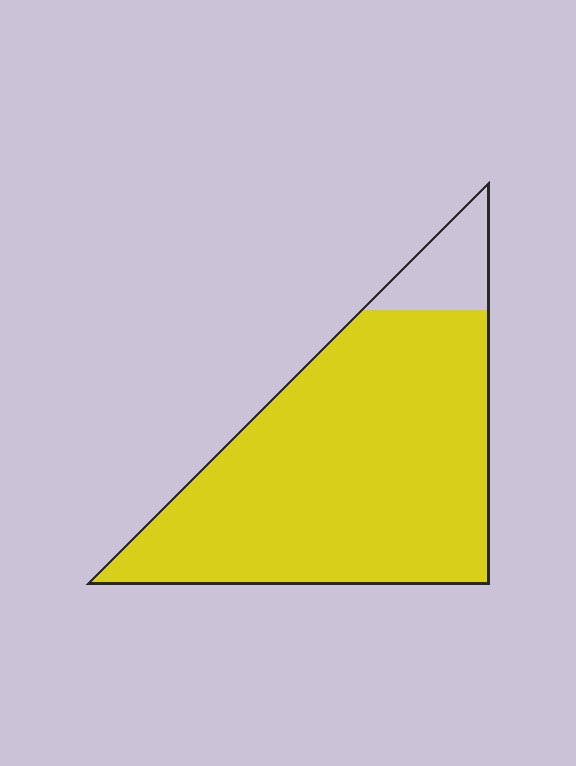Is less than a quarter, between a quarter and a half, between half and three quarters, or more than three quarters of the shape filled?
More than three quarters.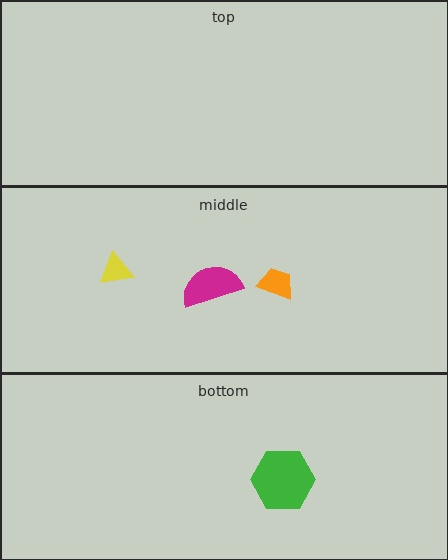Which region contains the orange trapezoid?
The middle region.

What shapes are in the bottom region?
The green hexagon.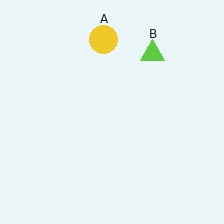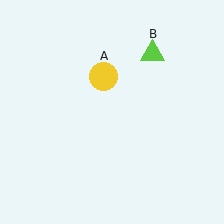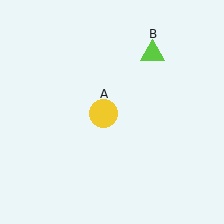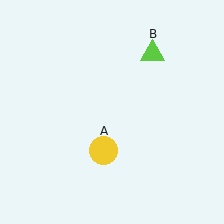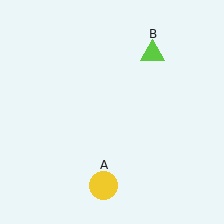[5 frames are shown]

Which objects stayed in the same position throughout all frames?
Lime triangle (object B) remained stationary.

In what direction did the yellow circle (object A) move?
The yellow circle (object A) moved down.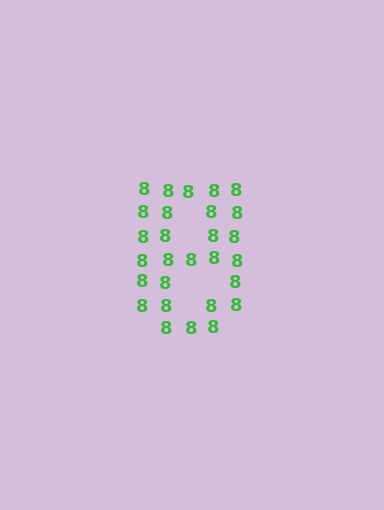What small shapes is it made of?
It is made of small digit 8's.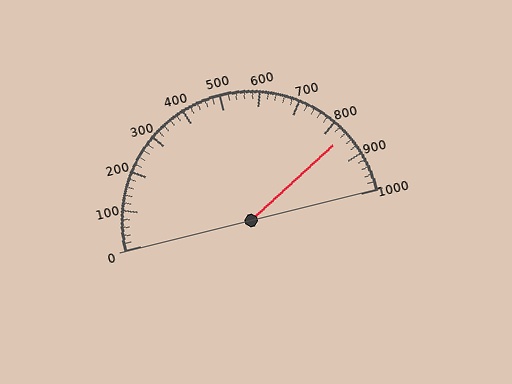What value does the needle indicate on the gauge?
The needle indicates approximately 840.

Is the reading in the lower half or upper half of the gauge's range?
The reading is in the upper half of the range (0 to 1000).